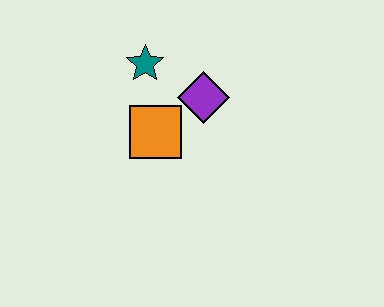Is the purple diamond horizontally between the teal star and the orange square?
No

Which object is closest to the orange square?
The purple diamond is closest to the orange square.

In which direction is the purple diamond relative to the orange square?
The purple diamond is to the right of the orange square.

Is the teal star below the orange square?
No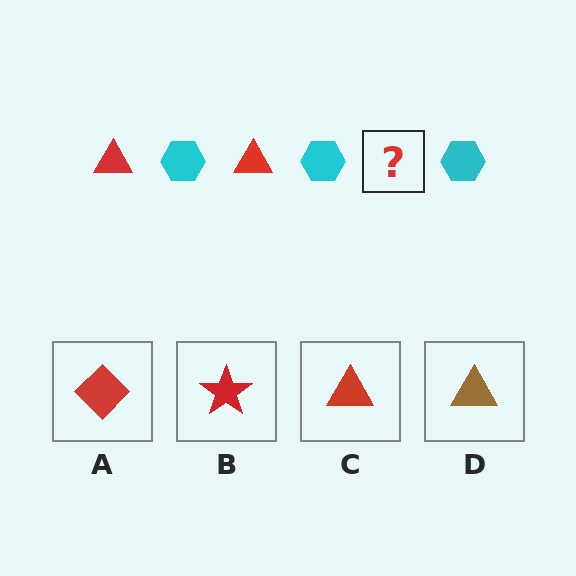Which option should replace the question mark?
Option C.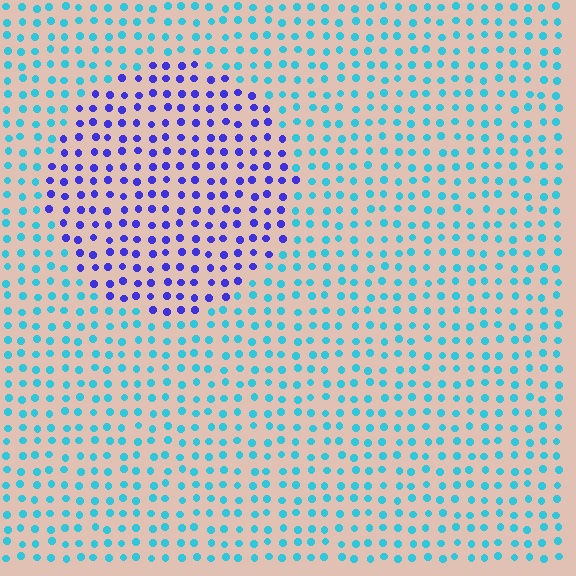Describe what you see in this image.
The image is filled with small cyan elements in a uniform arrangement. A circle-shaped region is visible where the elements are tinted to a slightly different hue, forming a subtle color boundary.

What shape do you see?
I see a circle.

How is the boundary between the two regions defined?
The boundary is defined purely by a slight shift in hue (about 58 degrees). Spacing, size, and orientation are identical on both sides.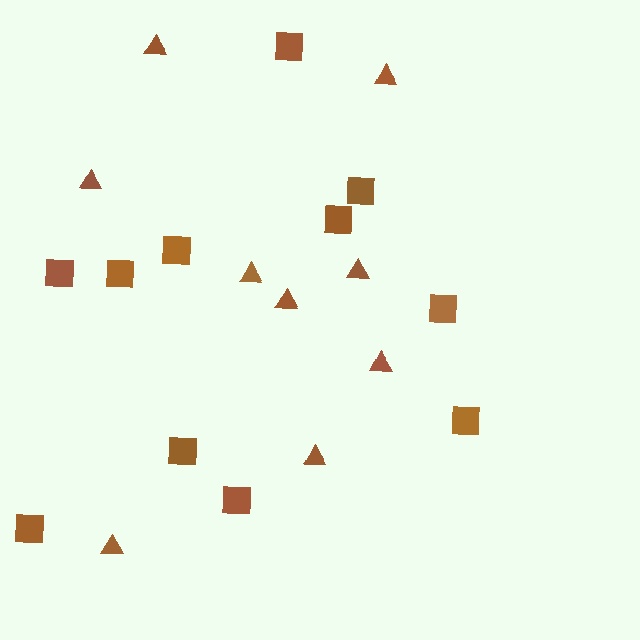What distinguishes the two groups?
There are 2 groups: one group of triangles (9) and one group of squares (11).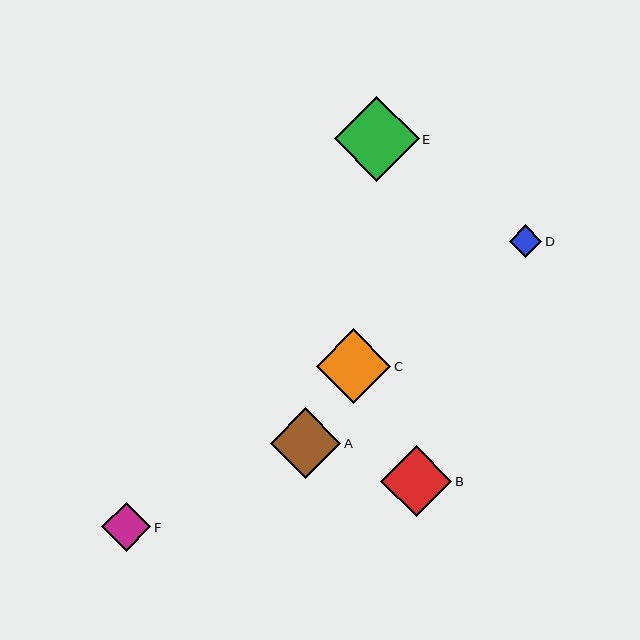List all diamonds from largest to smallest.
From largest to smallest: E, C, B, A, F, D.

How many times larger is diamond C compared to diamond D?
Diamond C is approximately 2.3 times the size of diamond D.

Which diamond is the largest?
Diamond E is the largest with a size of approximately 85 pixels.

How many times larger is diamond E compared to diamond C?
Diamond E is approximately 1.1 times the size of diamond C.